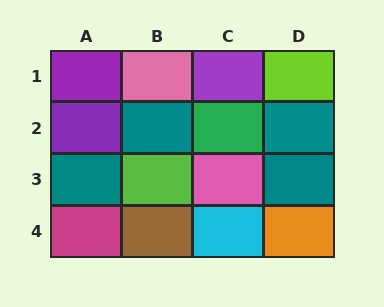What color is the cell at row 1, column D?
Lime.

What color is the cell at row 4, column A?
Magenta.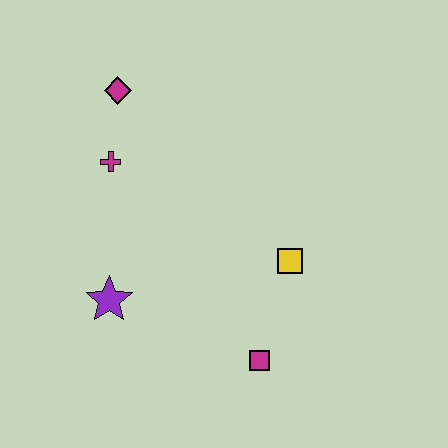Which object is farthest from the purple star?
The magenta diamond is farthest from the purple star.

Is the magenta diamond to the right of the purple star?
Yes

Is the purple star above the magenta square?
Yes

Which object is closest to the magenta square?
The yellow square is closest to the magenta square.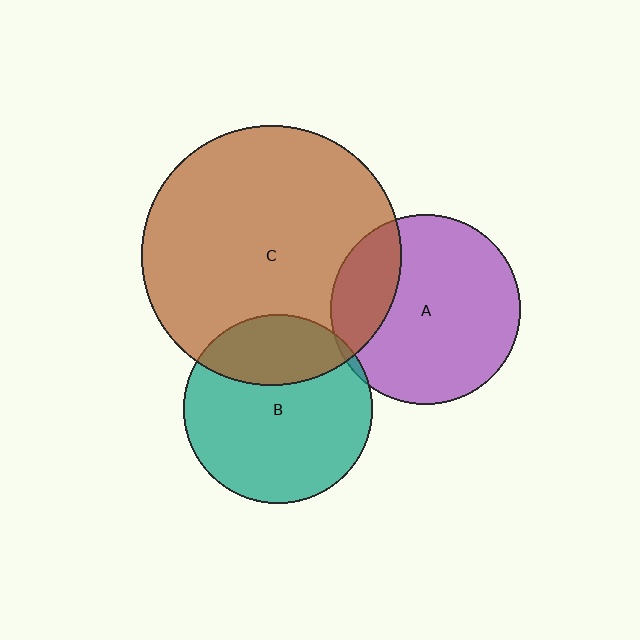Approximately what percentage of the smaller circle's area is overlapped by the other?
Approximately 5%.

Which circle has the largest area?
Circle C (brown).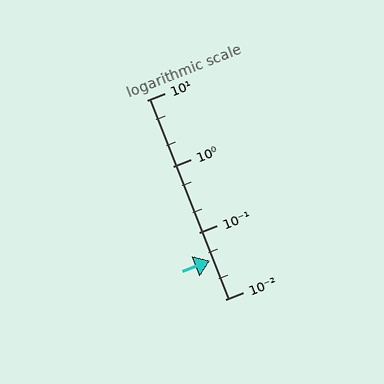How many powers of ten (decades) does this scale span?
The scale spans 3 decades, from 0.01 to 10.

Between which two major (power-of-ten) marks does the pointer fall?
The pointer is between 0.01 and 0.1.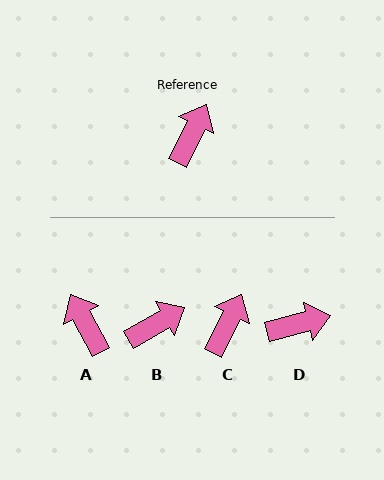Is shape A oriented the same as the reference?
No, it is off by about 55 degrees.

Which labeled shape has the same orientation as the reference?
C.